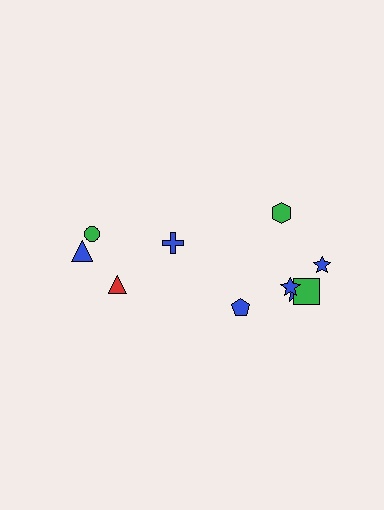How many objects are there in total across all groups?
There are 10 objects.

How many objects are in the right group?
There are 7 objects.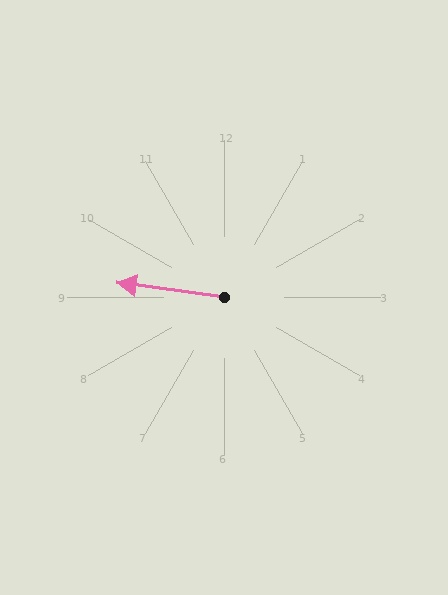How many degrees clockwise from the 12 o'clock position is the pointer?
Approximately 278 degrees.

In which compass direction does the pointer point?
West.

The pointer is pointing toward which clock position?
Roughly 9 o'clock.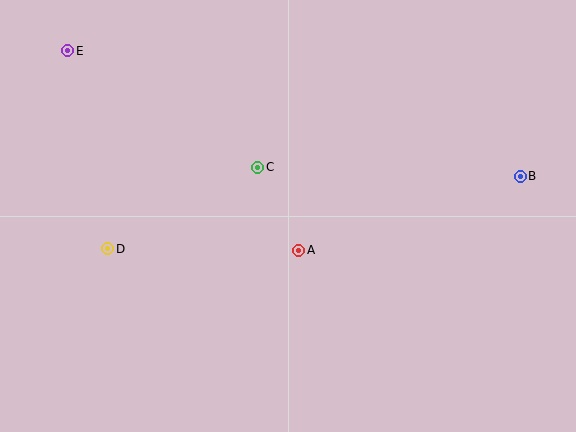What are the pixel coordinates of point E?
Point E is at (68, 51).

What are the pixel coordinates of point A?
Point A is at (299, 250).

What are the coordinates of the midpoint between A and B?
The midpoint between A and B is at (410, 213).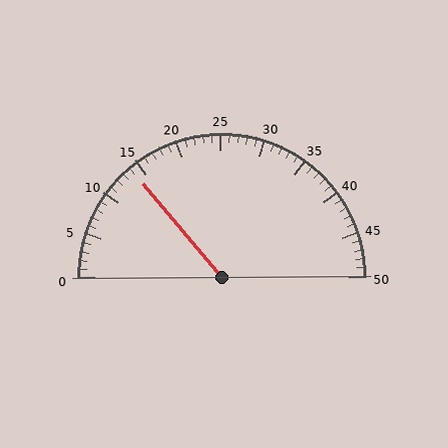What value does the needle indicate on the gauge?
The needle indicates approximately 14.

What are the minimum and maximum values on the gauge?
The gauge ranges from 0 to 50.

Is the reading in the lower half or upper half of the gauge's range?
The reading is in the lower half of the range (0 to 50).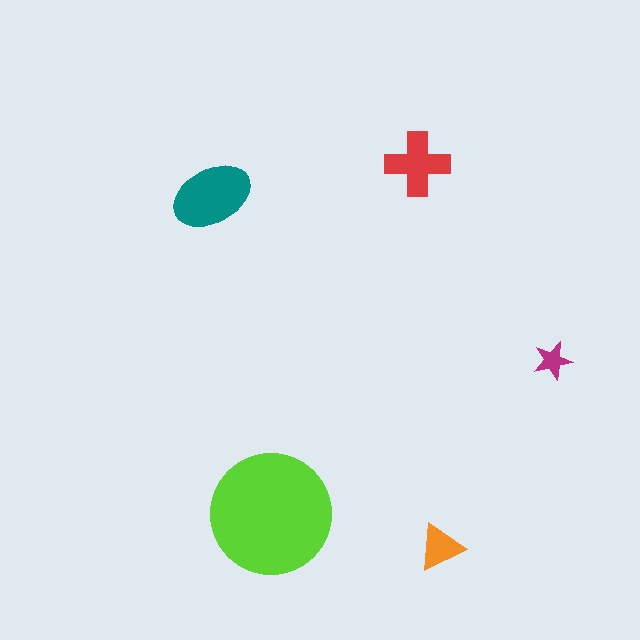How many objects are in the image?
There are 5 objects in the image.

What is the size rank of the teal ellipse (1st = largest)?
2nd.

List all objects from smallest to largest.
The magenta star, the orange triangle, the red cross, the teal ellipse, the lime circle.